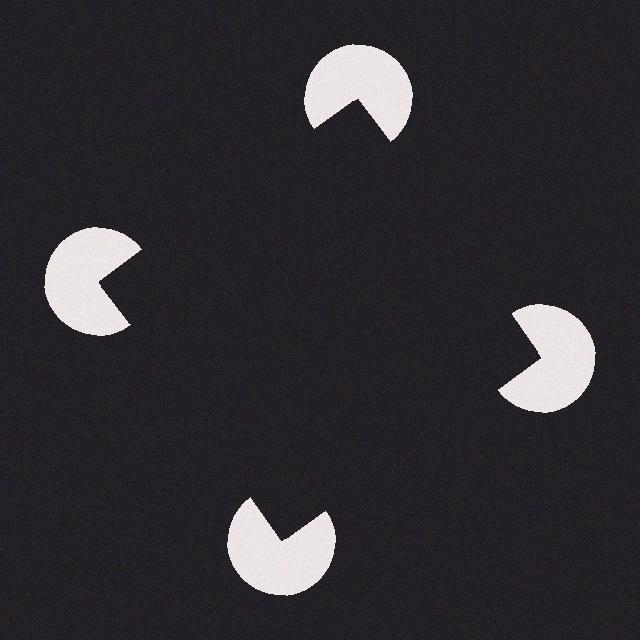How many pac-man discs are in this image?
There are 4 — one at each vertex of the illusory square.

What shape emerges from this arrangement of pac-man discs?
An illusory square — its edges are inferred from the aligned wedge cuts in the pac-man discs, not physically drawn.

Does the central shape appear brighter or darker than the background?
It typically appears slightly darker than the background, even though no actual brightness change is drawn.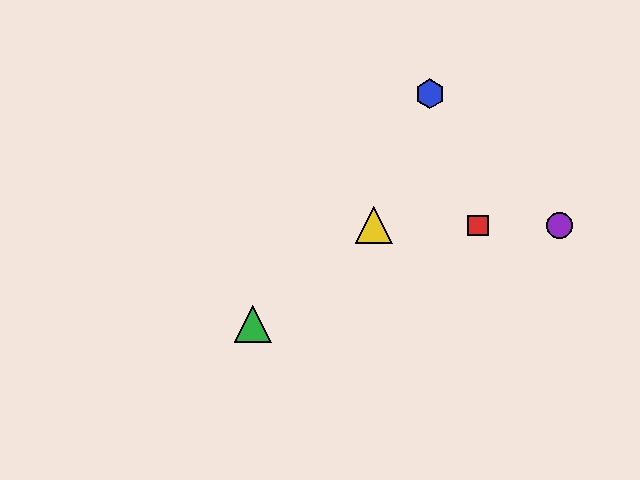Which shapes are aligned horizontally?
The red square, the yellow triangle, the purple circle are aligned horizontally.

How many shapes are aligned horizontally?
3 shapes (the red square, the yellow triangle, the purple circle) are aligned horizontally.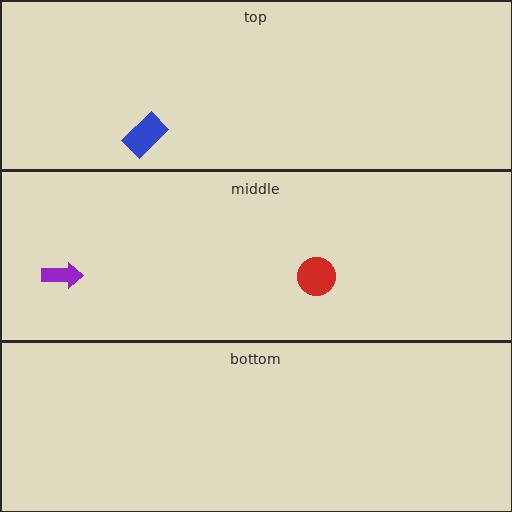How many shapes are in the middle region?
2.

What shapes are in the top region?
The blue rectangle.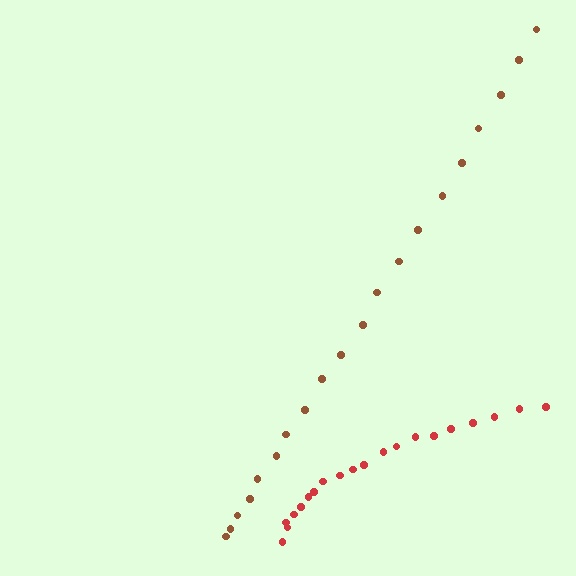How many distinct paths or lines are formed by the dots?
There are 2 distinct paths.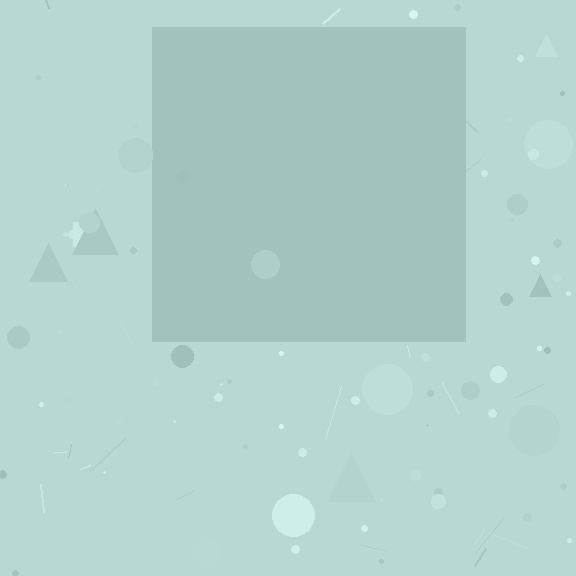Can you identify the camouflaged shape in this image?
The camouflaged shape is a square.